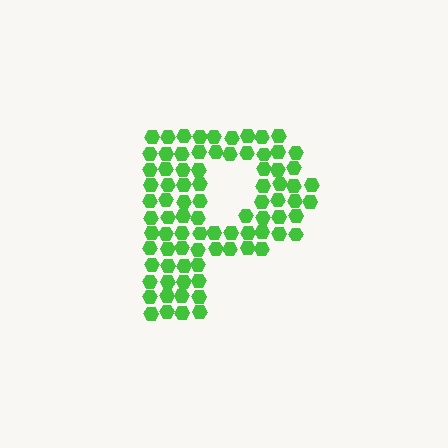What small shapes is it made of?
It is made of small hexagons.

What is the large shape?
The large shape is the letter P.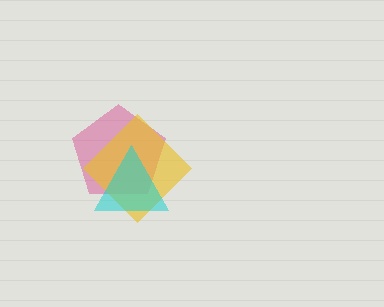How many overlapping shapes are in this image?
There are 3 overlapping shapes in the image.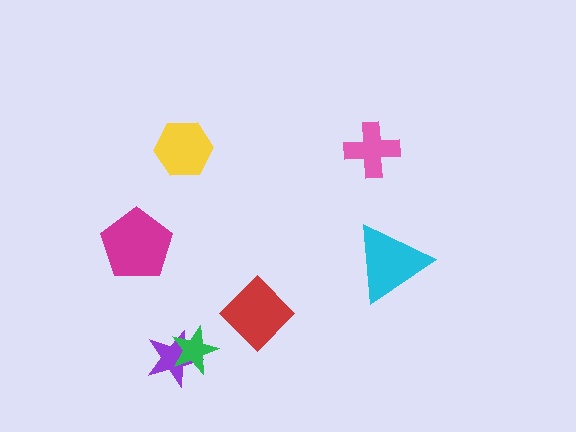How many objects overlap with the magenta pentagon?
0 objects overlap with the magenta pentagon.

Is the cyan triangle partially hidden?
No, no other shape covers it.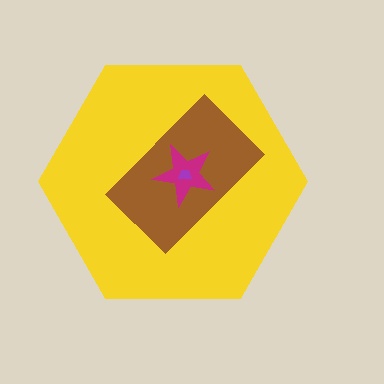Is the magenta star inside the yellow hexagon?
Yes.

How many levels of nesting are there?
4.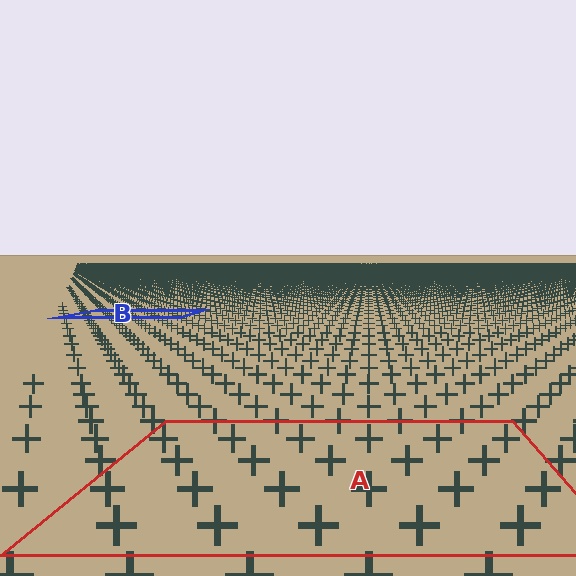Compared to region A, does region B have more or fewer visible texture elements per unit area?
Region B has more texture elements per unit area — they are packed more densely because it is farther away.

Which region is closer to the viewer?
Region A is closer. The texture elements there are larger and more spread out.